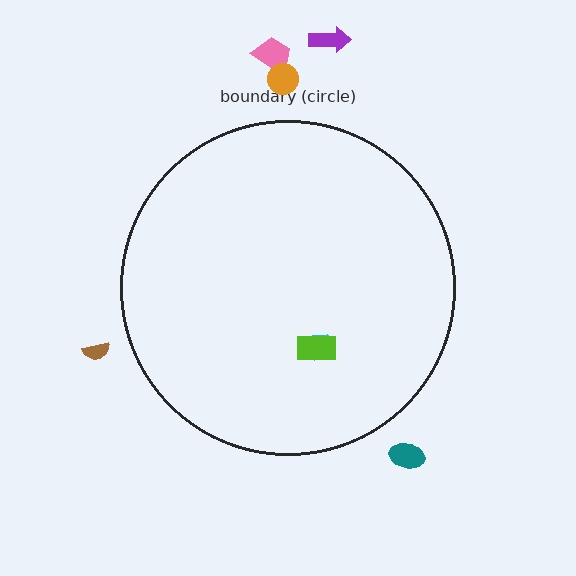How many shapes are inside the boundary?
2 inside, 5 outside.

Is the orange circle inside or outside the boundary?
Outside.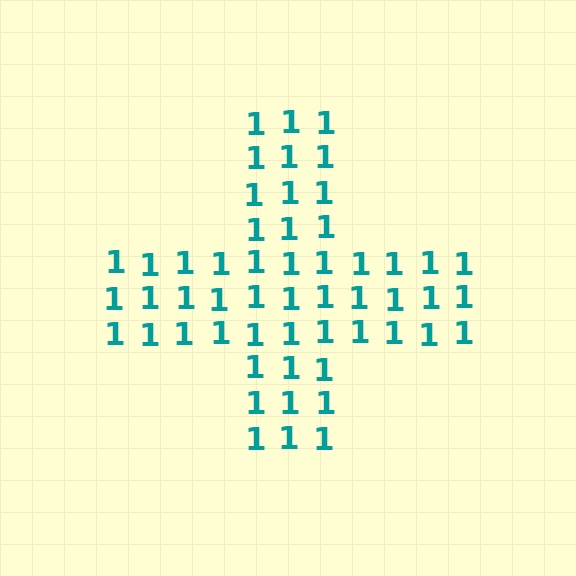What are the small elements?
The small elements are digit 1's.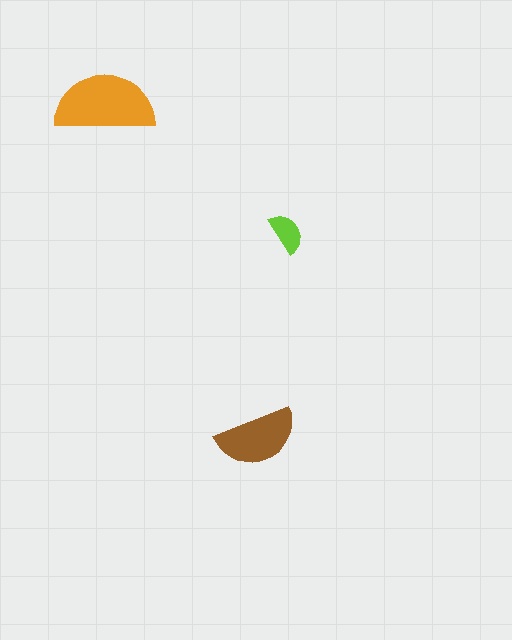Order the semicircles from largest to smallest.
the orange one, the brown one, the lime one.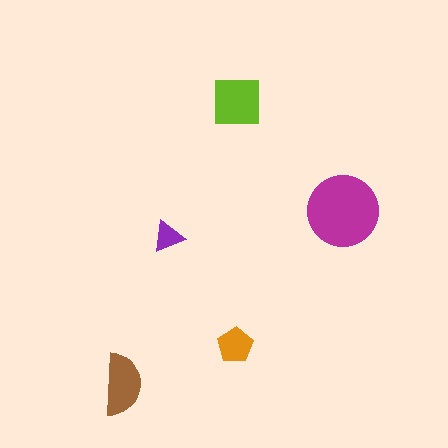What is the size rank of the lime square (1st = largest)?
2nd.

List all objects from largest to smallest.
The magenta circle, the lime square, the brown semicircle, the orange pentagon, the purple triangle.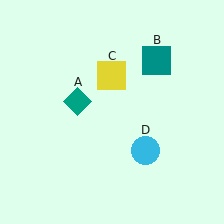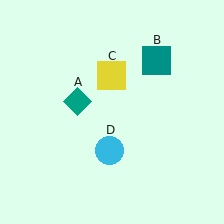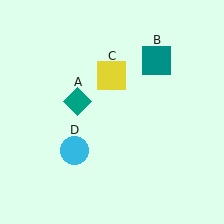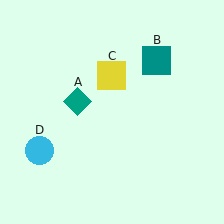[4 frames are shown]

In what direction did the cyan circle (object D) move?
The cyan circle (object D) moved left.